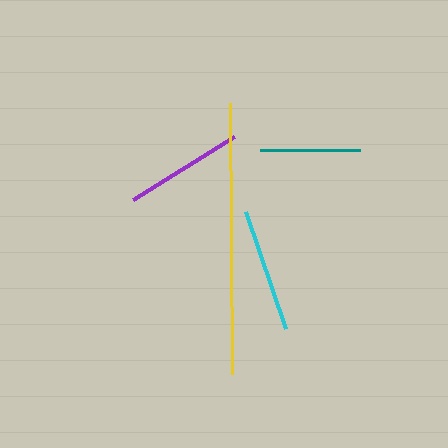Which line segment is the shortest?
The teal line is the shortest at approximately 100 pixels.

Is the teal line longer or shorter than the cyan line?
The cyan line is longer than the teal line.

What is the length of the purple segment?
The purple segment is approximately 119 pixels long.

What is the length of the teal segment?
The teal segment is approximately 100 pixels long.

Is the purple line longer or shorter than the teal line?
The purple line is longer than the teal line.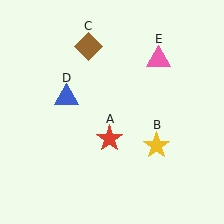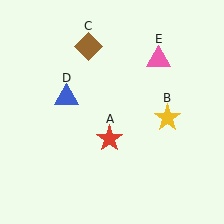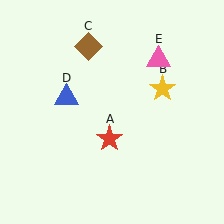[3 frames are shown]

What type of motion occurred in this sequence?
The yellow star (object B) rotated counterclockwise around the center of the scene.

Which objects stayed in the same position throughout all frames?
Red star (object A) and brown diamond (object C) and blue triangle (object D) and pink triangle (object E) remained stationary.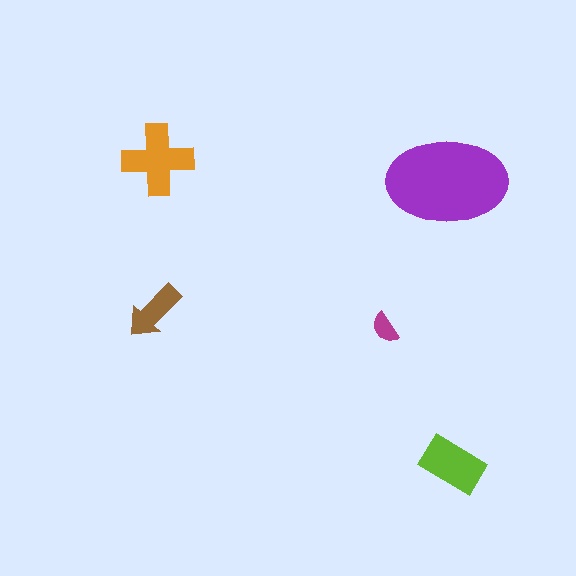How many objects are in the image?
There are 5 objects in the image.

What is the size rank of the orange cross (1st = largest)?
2nd.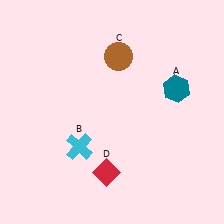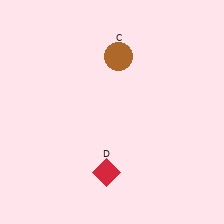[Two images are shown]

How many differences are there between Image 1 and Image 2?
There are 2 differences between the two images.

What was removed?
The teal hexagon (A), the cyan cross (B) were removed in Image 2.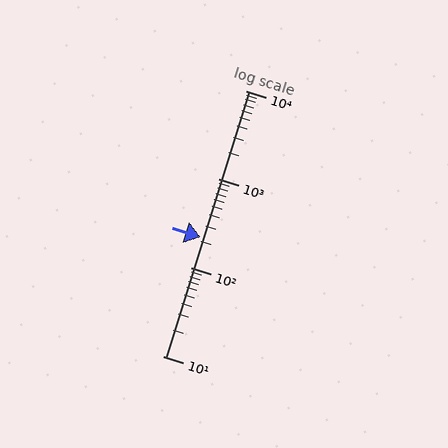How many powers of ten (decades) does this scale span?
The scale spans 3 decades, from 10 to 10000.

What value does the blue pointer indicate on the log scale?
The pointer indicates approximately 220.